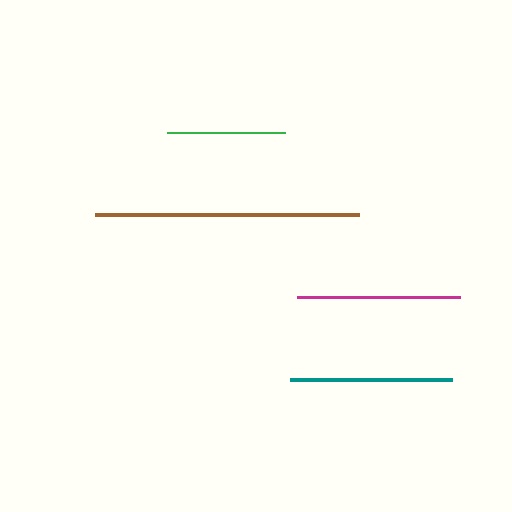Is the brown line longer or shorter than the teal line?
The brown line is longer than the teal line.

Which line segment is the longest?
The brown line is the longest at approximately 264 pixels.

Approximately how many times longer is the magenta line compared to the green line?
The magenta line is approximately 1.4 times the length of the green line.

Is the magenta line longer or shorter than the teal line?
The magenta line is longer than the teal line.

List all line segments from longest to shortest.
From longest to shortest: brown, magenta, teal, green.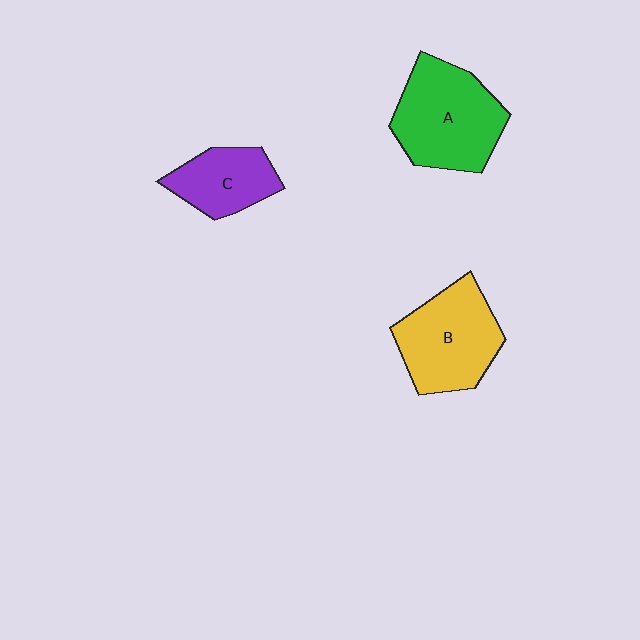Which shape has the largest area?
Shape A (green).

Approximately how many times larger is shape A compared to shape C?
Approximately 1.7 times.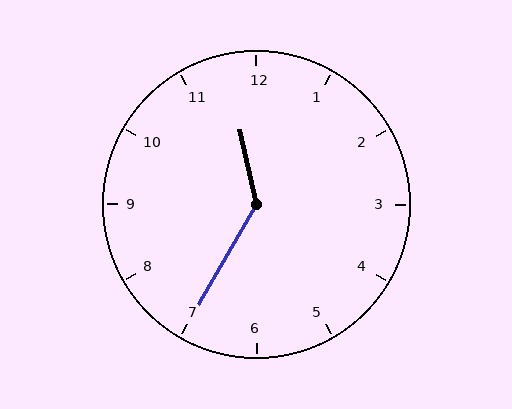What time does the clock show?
11:35.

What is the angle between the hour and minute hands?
Approximately 138 degrees.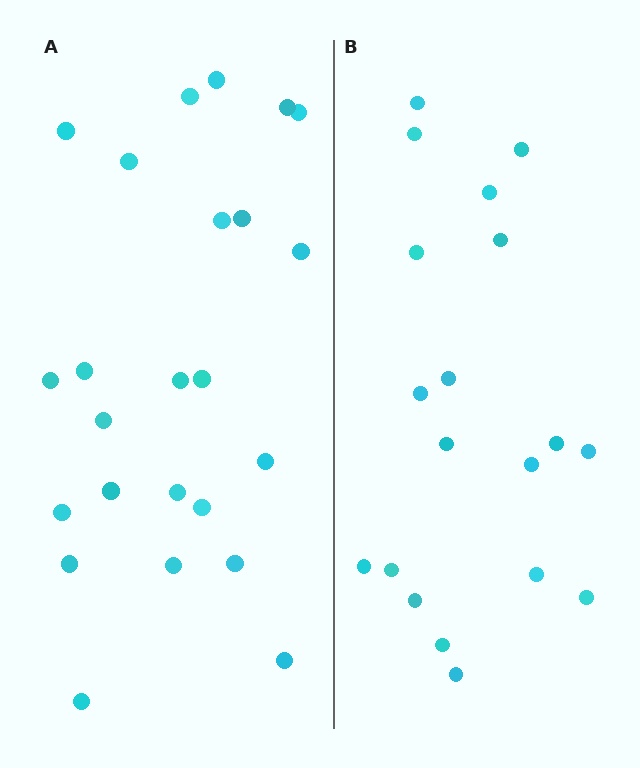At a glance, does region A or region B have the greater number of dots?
Region A (the left region) has more dots.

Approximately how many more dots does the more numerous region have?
Region A has about 5 more dots than region B.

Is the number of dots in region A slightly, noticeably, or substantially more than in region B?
Region A has noticeably more, but not dramatically so. The ratio is roughly 1.3 to 1.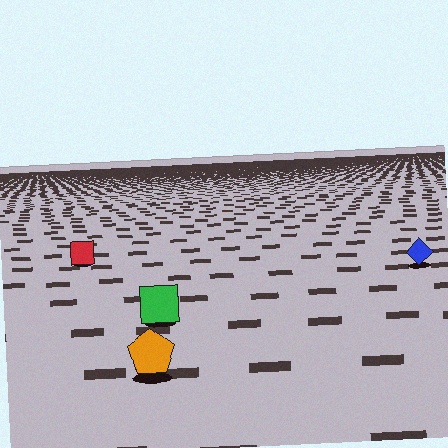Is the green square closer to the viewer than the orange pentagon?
No. The orange pentagon is closer — you can tell from the texture gradient: the ground texture is coarser near it.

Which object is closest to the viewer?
The orange pentagon is closest. The texture marks near it are larger and more spread out.